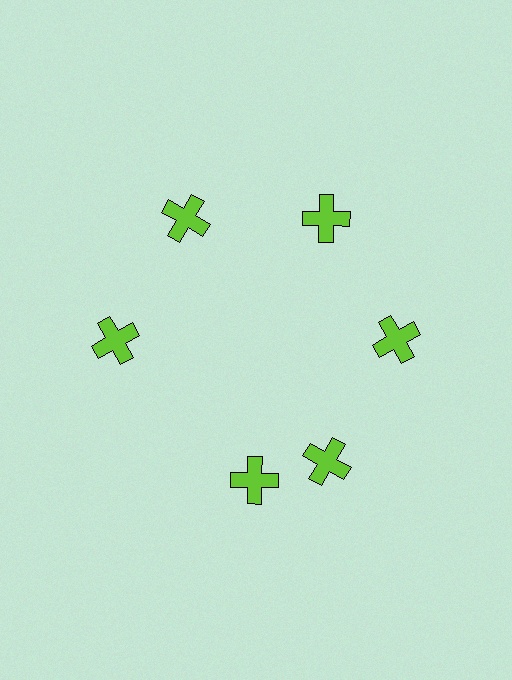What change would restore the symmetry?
The symmetry would be restored by rotating it back into even spacing with its neighbors so that all 6 crosses sit at equal angles and equal distance from the center.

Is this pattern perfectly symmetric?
No. The 6 lime crosses are arranged in a ring, but one element near the 7 o'clock position is rotated out of alignment along the ring, breaking the 6-fold rotational symmetry.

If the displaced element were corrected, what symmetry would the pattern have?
It would have 6-fold rotational symmetry — the pattern would map onto itself every 60 degrees.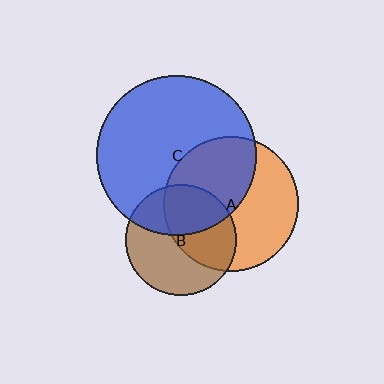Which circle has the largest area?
Circle C (blue).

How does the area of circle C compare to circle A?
Approximately 1.4 times.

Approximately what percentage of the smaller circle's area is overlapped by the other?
Approximately 45%.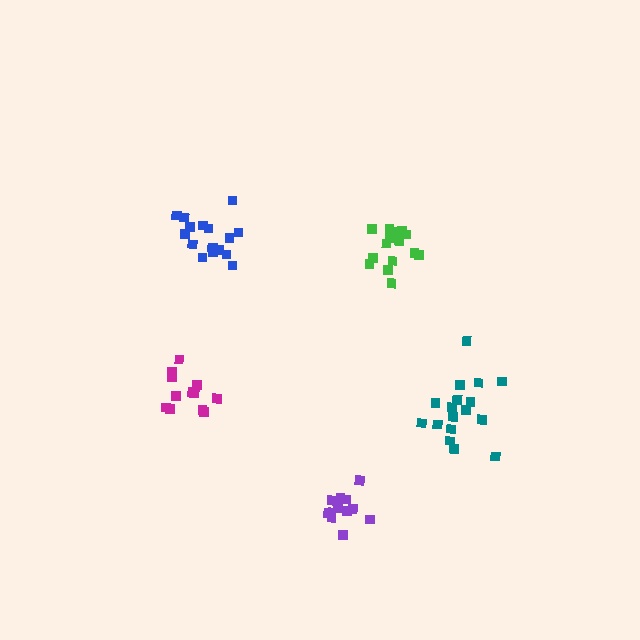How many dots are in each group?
Group 1: 17 dots, Group 2: 12 dots, Group 3: 16 dots, Group 4: 12 dots, Group 5: 16 dots (73 total).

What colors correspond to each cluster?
The clusters are colored: teal, magenta, green, purple, blue.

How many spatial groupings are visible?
There are 5 spatial groupings.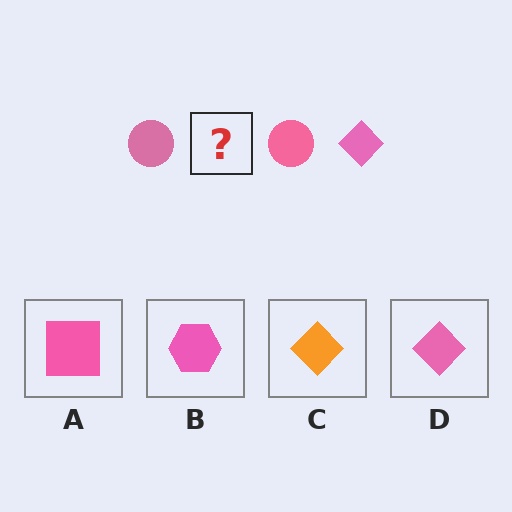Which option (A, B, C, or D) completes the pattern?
D.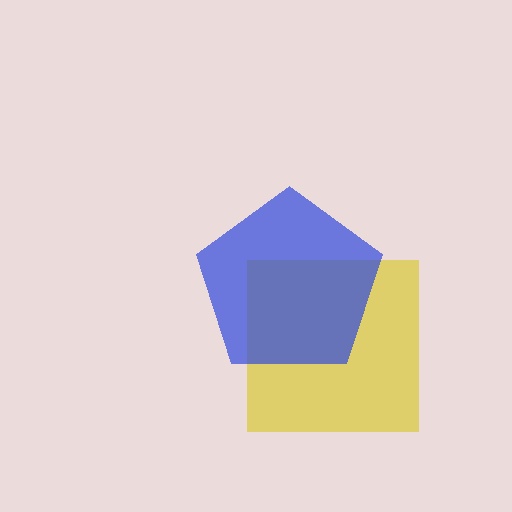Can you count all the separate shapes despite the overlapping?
Yes, there are 2 separate shapes.